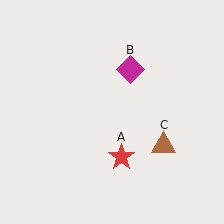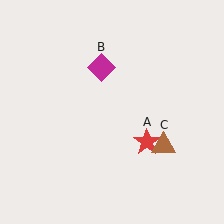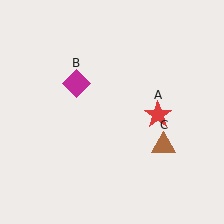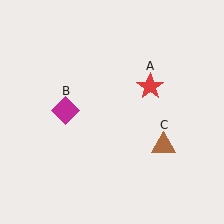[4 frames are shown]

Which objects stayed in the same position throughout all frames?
Brown triangle (object C) remained stationary.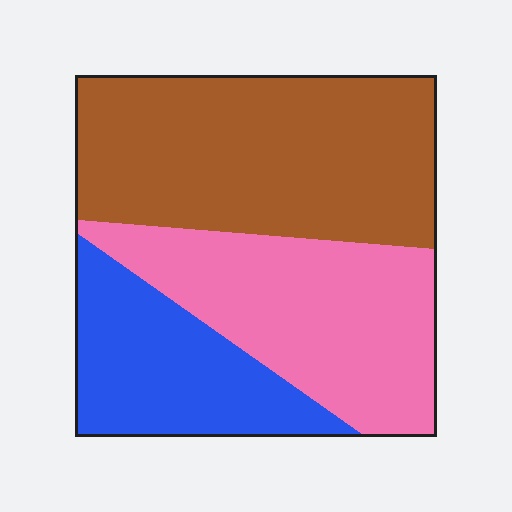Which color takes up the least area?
Blue, at roughly 25%.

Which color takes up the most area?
Brown, at roughly 45%.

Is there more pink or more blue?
Pink.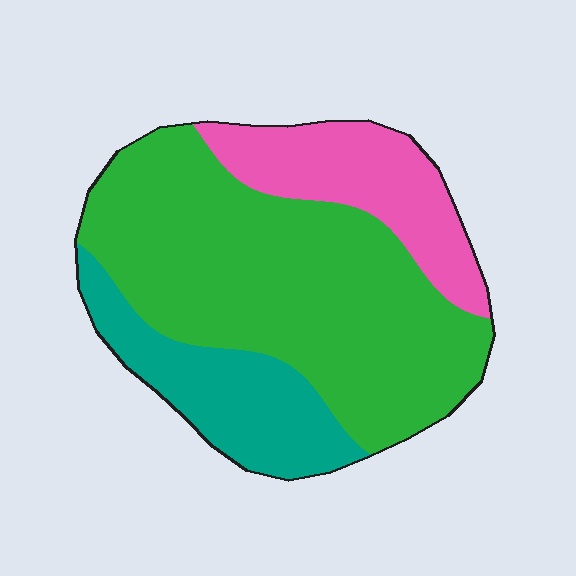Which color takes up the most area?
Green, at roughly 60%.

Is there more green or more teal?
Green.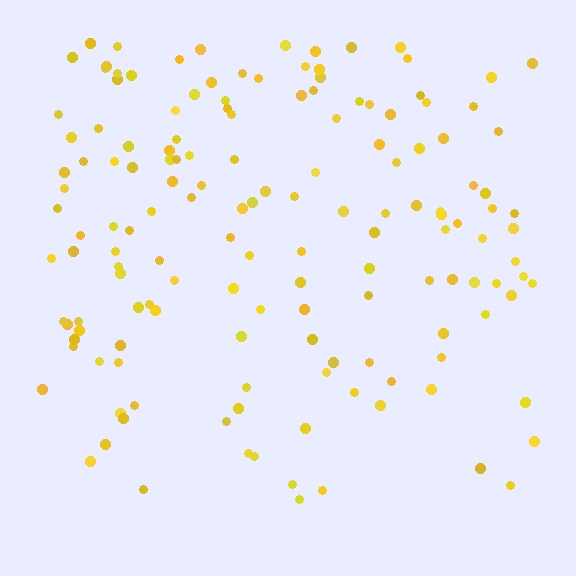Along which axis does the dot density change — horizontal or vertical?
Vertical.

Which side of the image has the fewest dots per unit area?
The bottom.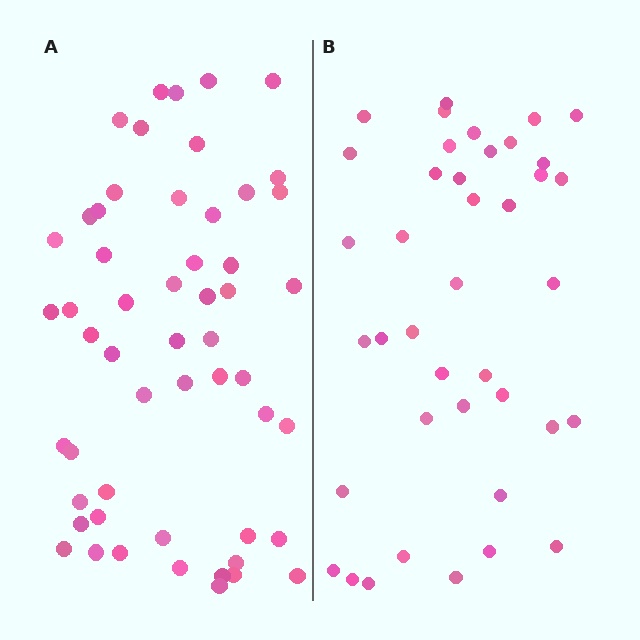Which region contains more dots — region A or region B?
Region A (the left region) has more dots.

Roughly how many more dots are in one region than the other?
Region A has approximately 15 more dots than region B.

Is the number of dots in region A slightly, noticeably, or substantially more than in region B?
Region A has noticeably more, but not dramatically so. The ratio is roughly 1.4 to 1.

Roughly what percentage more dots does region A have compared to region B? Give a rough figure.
About 35% more.